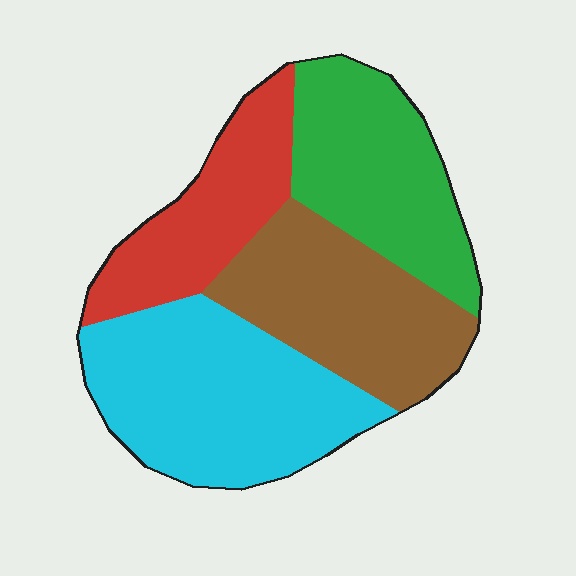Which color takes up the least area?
Red, at roughly 20%.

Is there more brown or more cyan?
Cyan.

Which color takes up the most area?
Cyan, at roughly 30%.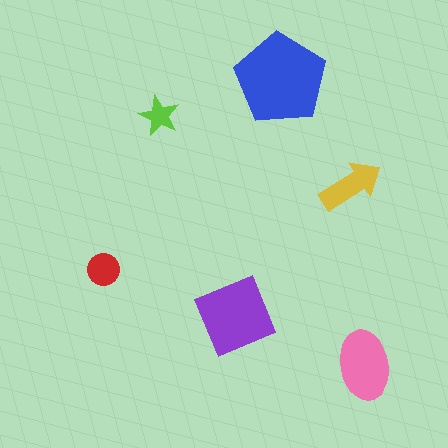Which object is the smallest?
The lime star.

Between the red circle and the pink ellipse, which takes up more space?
The pink ellipse.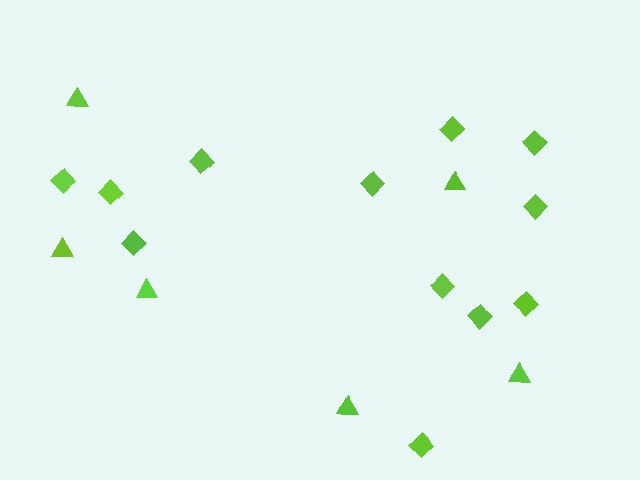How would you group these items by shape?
There are 2 groups: one group of triangles (6) and one group of diamonds (12).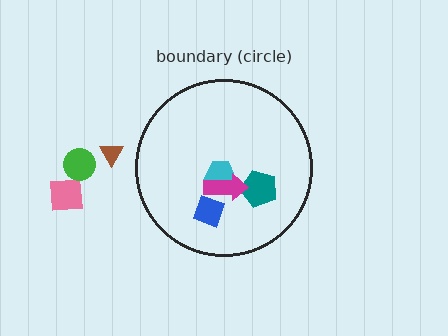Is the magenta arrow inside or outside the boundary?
Inside.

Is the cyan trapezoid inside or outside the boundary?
Inside.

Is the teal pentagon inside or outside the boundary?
Inside.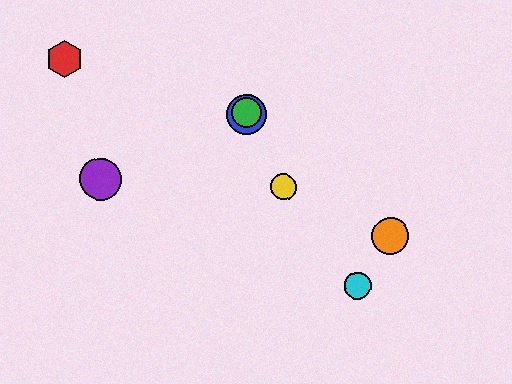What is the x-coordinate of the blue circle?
The blue circle is at x≈247.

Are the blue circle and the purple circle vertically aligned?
No, the blue circle is at x≈247 and the purple circle is at x≈101.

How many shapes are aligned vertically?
2 shapes (the blue circle, the green circle) are aligned vertically.